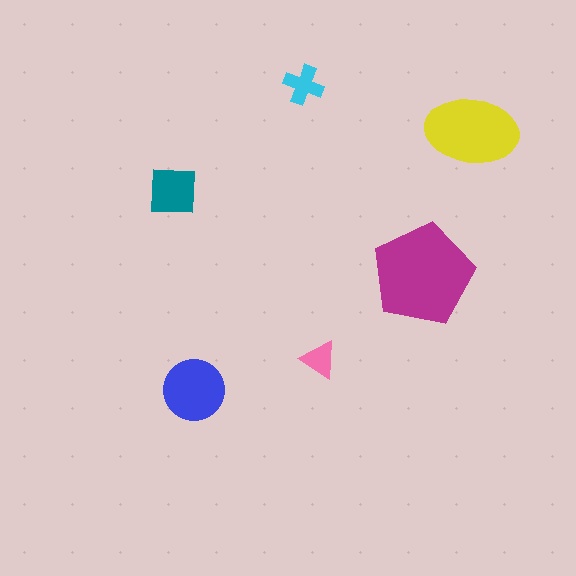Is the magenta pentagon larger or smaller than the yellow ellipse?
Larger.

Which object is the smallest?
The pink triangle.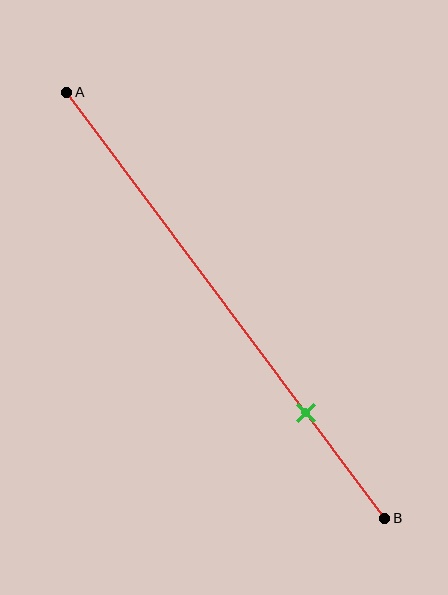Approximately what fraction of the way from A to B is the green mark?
The green mark is approximately 75% of the way from A to B.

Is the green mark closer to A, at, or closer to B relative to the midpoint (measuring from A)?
The green mark is closer to point B than the midpoint of segment AB.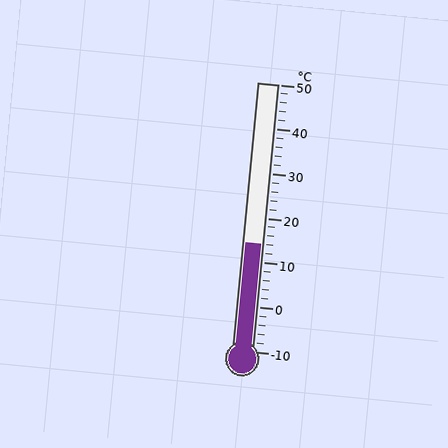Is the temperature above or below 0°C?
The temperature is above 0°C.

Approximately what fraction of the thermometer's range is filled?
The thermometer is filled to approximately 40% of its range.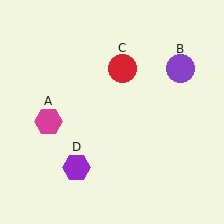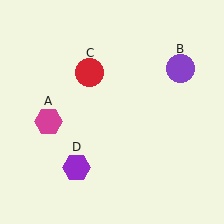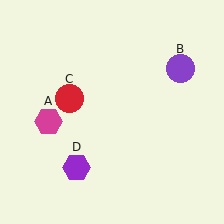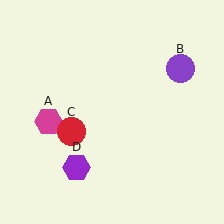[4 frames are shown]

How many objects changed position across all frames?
1 object changed position: red circle (object C).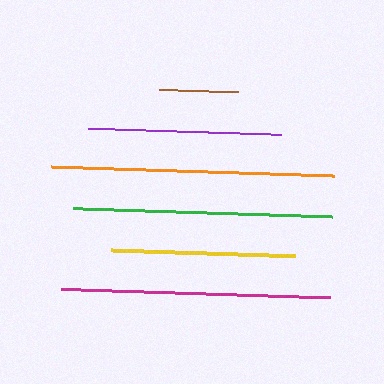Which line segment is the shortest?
The brown line is the shortest at approximately 79 pixels.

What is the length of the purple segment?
The purple segment is approximately 194 pixels long.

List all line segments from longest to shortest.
From longest to shortest: orange, magenta, green, purple, yellow, brown.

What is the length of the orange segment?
The orange segment is approximately 284 pixels long.